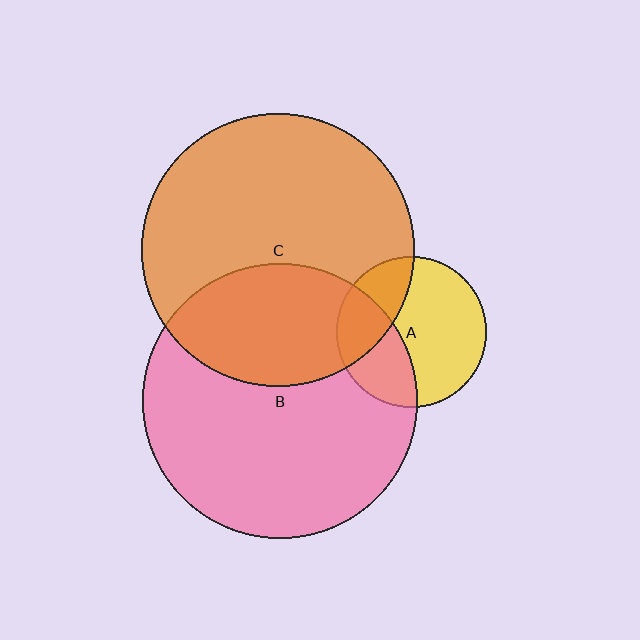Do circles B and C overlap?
Yes.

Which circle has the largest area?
Circle B (pink).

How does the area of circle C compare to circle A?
Approximately 3.3 times.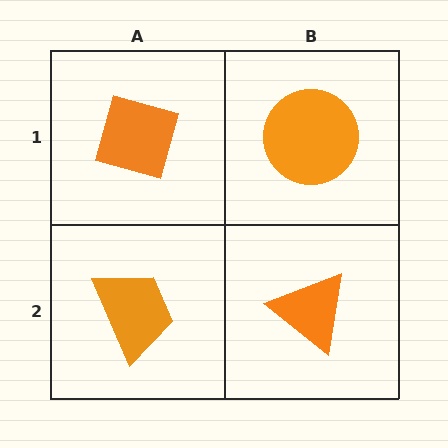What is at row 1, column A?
An orange diamond.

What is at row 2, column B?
An orange triangle.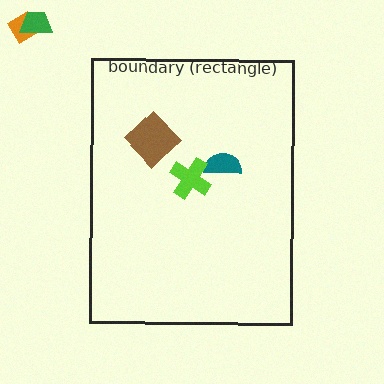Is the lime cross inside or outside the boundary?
Inside.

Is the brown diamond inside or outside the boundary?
Inside.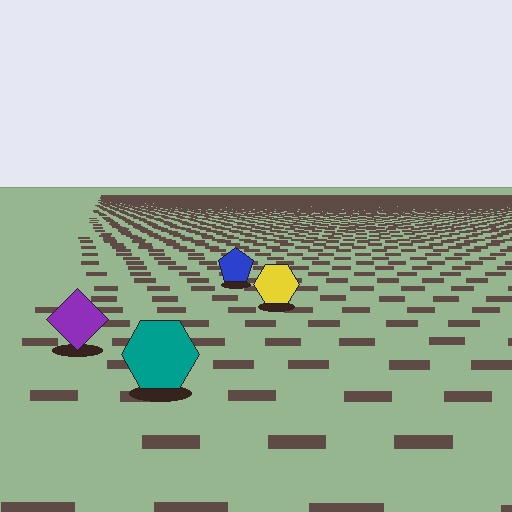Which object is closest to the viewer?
The teal hexagon is closest. The texture marks near it are larger and more spread out.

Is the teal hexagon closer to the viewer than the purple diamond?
Yes. The teal hexagon is closer — you can tell from the texture gradient: the ground texture is coarser near it.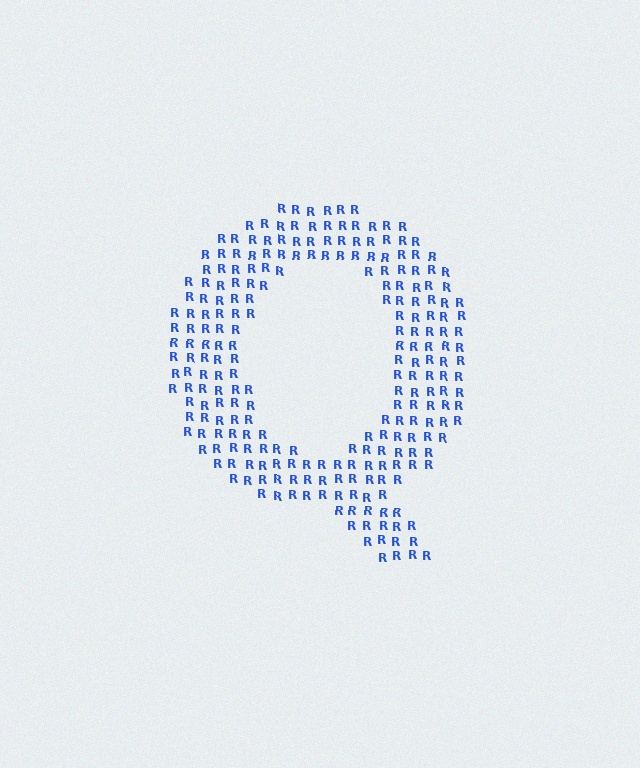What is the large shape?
The large shape is the letter Q.